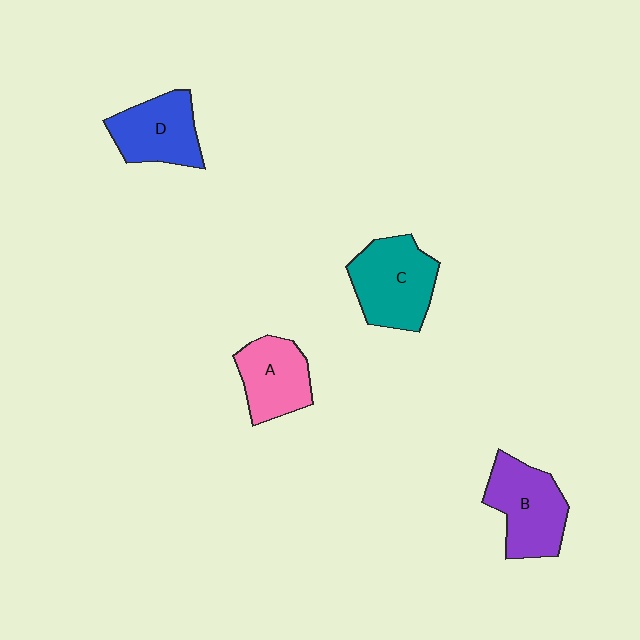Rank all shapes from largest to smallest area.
From largest to smallest: C (teal), B (purple), D (blue), A (pink).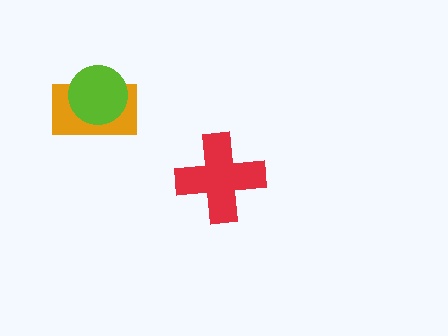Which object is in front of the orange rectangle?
The lime circle is in front of the orange rectangle.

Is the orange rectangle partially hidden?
Yes, it is partially covered by another shape.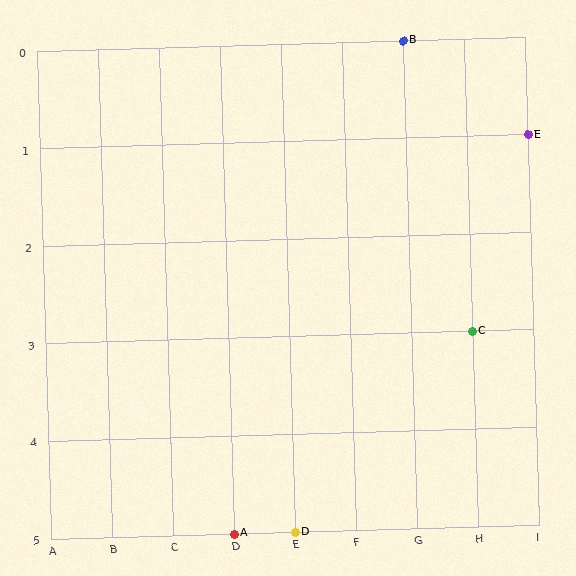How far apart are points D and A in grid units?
Points D and A are 1 column apart.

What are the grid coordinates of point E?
Point E is at grid coordinates (I, 1).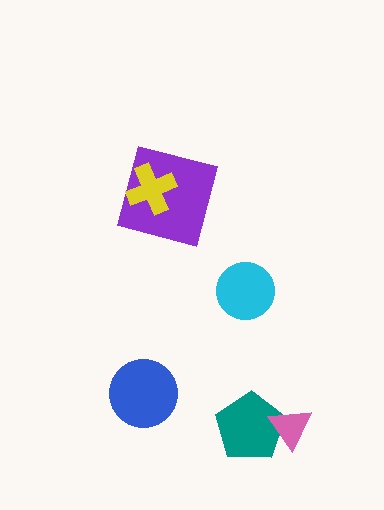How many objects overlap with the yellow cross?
1 object overlaps with the yellow cross.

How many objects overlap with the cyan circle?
0 objects overlap with the cyan circle.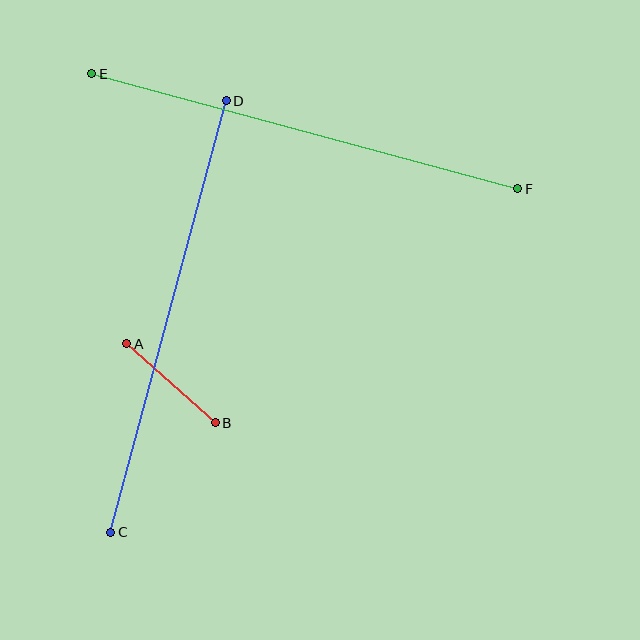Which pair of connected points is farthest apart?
Points C and D are farthest apart.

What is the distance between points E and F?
The distance is approximately 441 pixels.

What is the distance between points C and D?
The distance is approximately 447 pixels.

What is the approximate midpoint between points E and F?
The midpoint is at approximately (305, 131) pixels.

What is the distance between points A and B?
The distance is approximately 118 pixels.